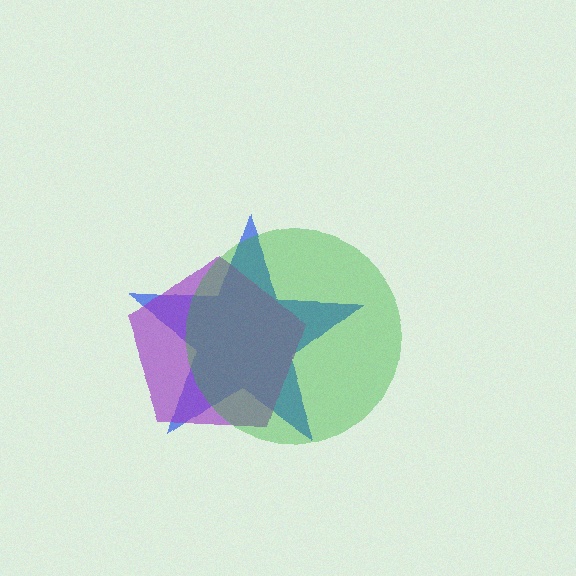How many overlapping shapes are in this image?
There are 3 overlapping shapes in the image.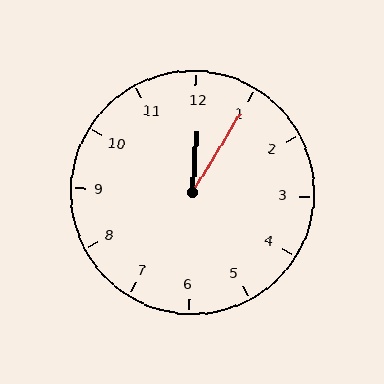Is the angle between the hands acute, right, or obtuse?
It is acute.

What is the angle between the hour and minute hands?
Approximately 28 degrees.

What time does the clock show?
12:05.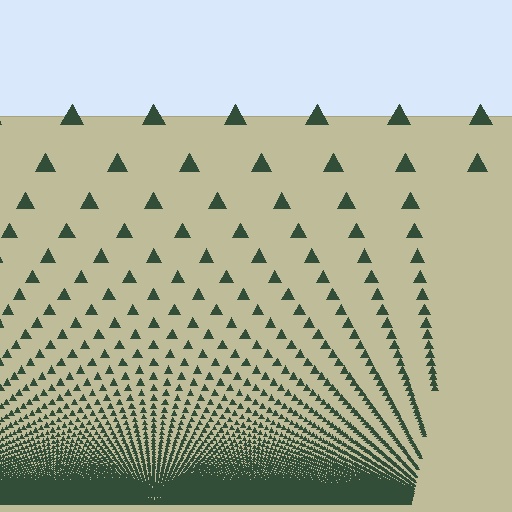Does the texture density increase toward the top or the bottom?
Density increases toward the bottom.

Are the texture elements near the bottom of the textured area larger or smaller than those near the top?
Smaller. The gradient is inverted — elements near the bottom are smaller and denser.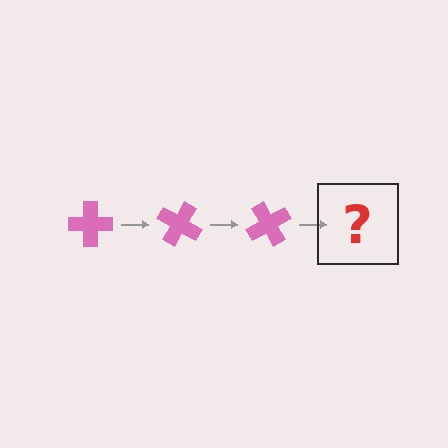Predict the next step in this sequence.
The next step is a pink cross rotated 90 degrees.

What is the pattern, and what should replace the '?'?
The pattern is that the cross rotates 30 degrees each step. The '?' should be a pink cross rotated 90 degrees.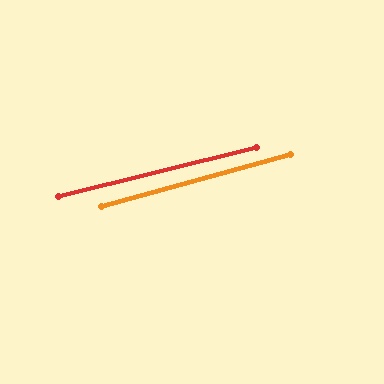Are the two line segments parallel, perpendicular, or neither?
Parallel — their directions differ by only 1.6°.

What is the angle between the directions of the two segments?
Approximately 2 degrees.